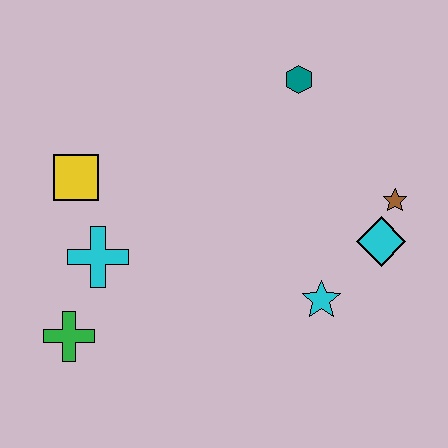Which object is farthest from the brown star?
The green cross is farthest from the brown star.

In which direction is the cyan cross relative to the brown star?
The cyan cross is to the left of the brown star.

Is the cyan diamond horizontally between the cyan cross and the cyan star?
No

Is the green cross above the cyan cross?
No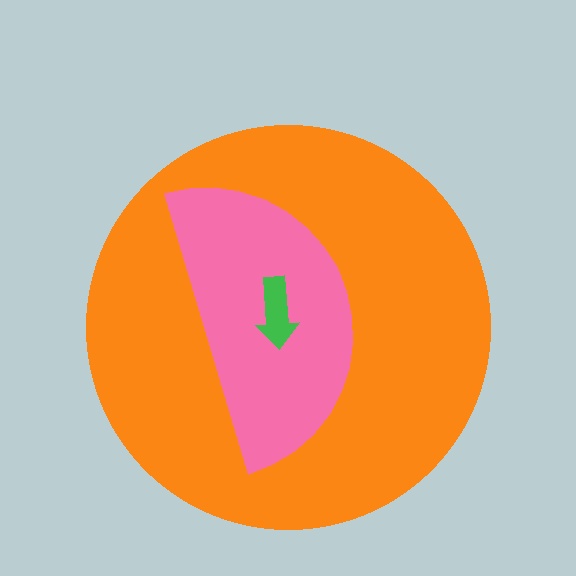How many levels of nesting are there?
3.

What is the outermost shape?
The orange circle.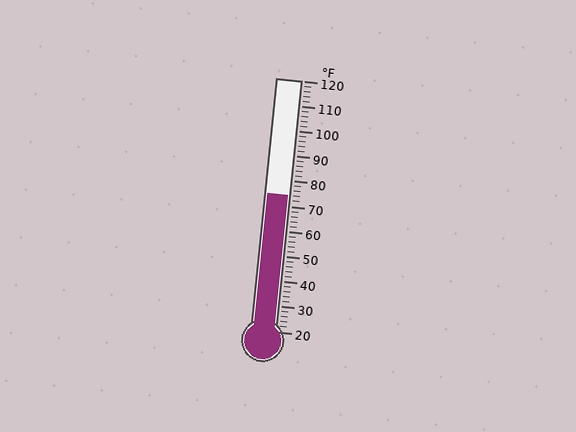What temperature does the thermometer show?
The thermometer shows approximately 74°F.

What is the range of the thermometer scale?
The thermometer scale ranges from 20°F to 120°F.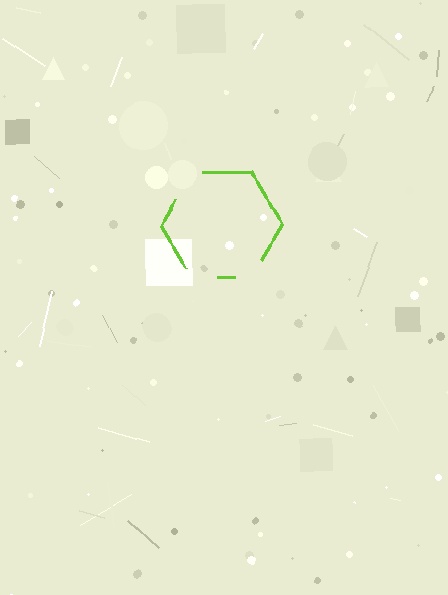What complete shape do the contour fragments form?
The contour fragments form a hexagon.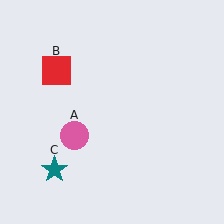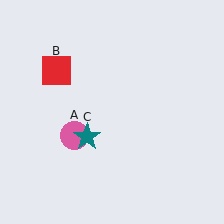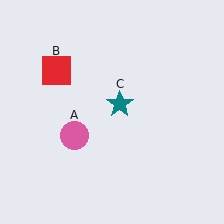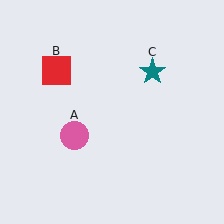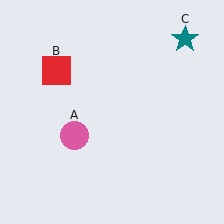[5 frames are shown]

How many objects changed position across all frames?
1 object changed position: teal star (object C).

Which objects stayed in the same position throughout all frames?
Pink circle (object A) and red square (object B) remained stationary.